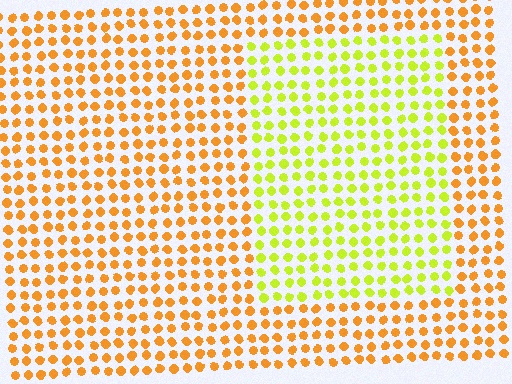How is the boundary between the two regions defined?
The boundary is defined purely by a slight shift in hue (about 42 degrees). Spacing, size, and orientation are identical on both sides.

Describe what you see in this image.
The image is filled with small orange elements in a uniform arrangement. A rectangle-shaped region is visible where the elements are tinted to a slightly different hue, forming a subtle color boundary.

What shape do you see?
I see a rectangle.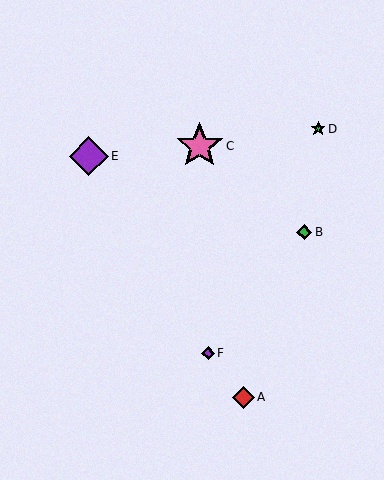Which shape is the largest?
The pink star (labeled C) is the largest.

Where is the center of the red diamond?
The center of the red diamond is at (243, 397).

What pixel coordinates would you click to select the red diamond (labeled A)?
Click at (243, 397) to select the red diamond A.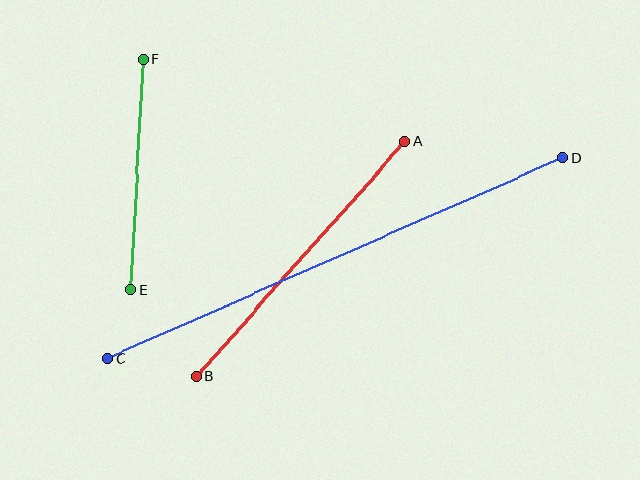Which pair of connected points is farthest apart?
Points C and D are farthest apart.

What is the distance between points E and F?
The distance is approximately 231 pixels.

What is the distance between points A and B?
The distance is approximately 314 pixels.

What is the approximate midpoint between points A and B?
The midpoint is at approximately (301, 259) pixels.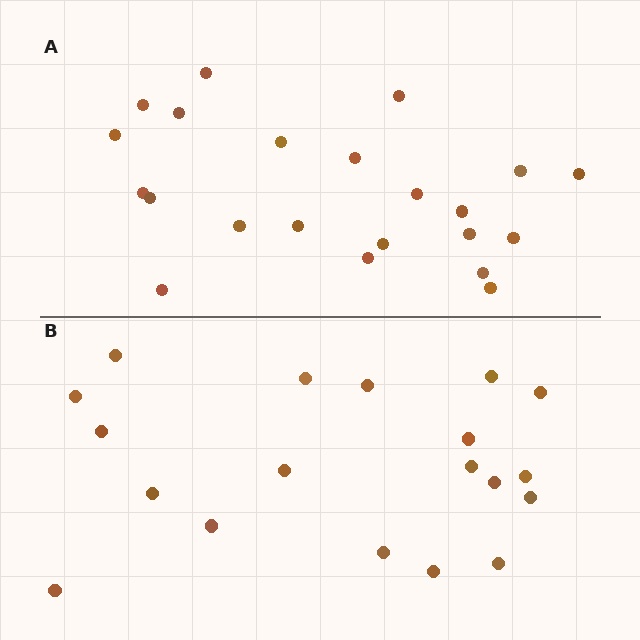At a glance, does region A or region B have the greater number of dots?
Region A (the top region) has more dots.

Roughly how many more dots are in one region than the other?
Region A has just a few more — roughly 2 or 3 more dots than region B.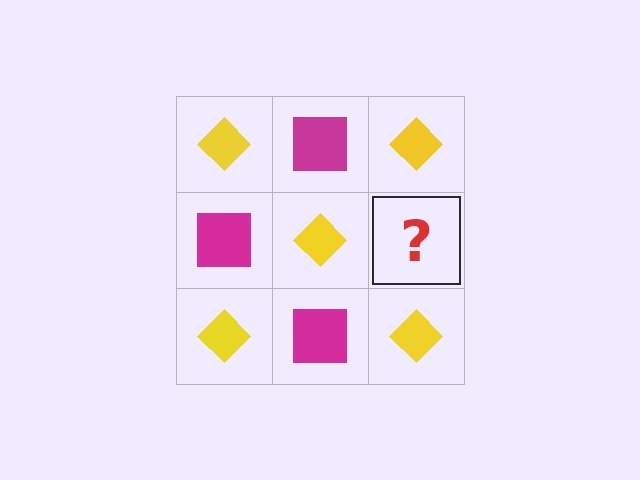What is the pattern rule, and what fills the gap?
The rule is that it alternates yellow diamond and magenta square in a checkerboard pattern. The gap should be filled with a magenta square.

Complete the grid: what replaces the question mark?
The question mark should be replaced with a magenta square.